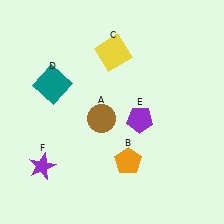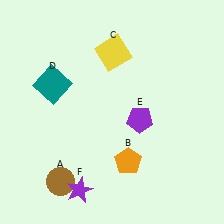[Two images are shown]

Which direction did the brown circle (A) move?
The brown circle (A) moved down.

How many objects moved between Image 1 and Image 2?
2 objects moved between the two images.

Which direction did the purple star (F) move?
The purple star (F) moved right.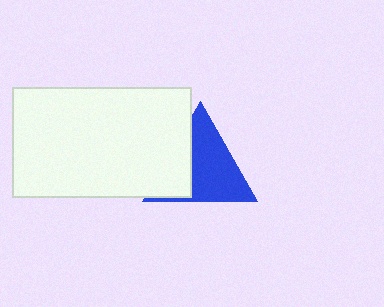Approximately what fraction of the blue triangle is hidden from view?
Roughly 33% of the blue triangle is hidden behind the white rectangle.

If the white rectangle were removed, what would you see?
You would see the complete blue triangle.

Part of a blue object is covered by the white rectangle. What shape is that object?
It is a triangle.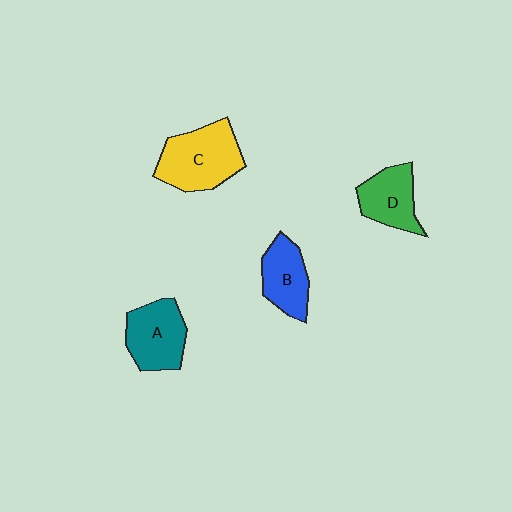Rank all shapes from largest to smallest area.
From largest to smallest: C (yellow), A (teal), D (green), B (blue).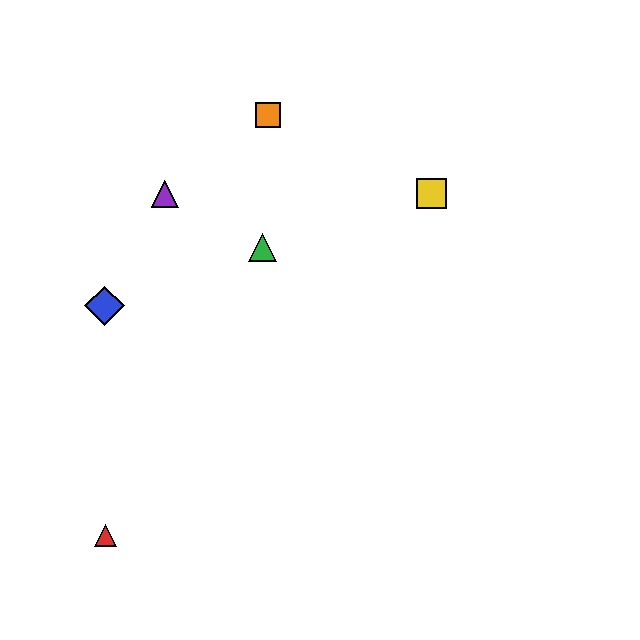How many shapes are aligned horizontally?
2 shapes (the yellow square, the purple triangle) are aligned horizontally.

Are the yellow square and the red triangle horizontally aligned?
No, the yellow square is at y≈194 and the red triangle is at y≈535.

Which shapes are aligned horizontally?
The yellow square, the purple triangle are aligned horizontally.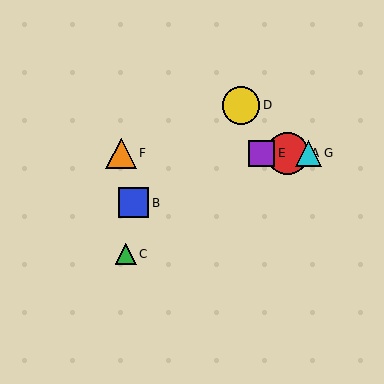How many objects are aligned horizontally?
4 objects (A, E, F, G) are aligned horizontally.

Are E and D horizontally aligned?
No, E is at y≈153 and D is at y≈105.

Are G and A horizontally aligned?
Yes, both are at y≈153.